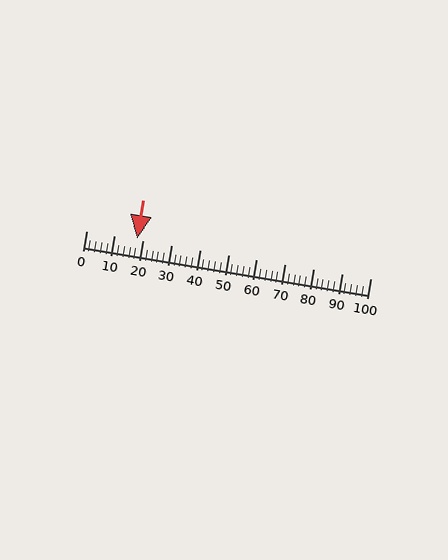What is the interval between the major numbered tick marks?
The major tick marks are spaced 10 units apart.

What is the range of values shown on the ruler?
The ruler shows values from 0 to 100.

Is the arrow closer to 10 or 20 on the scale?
The arrow is closer to 20.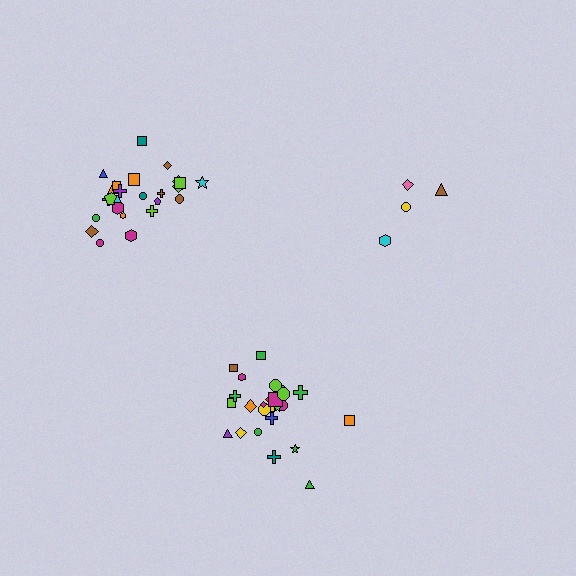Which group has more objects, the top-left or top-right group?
The top-left group.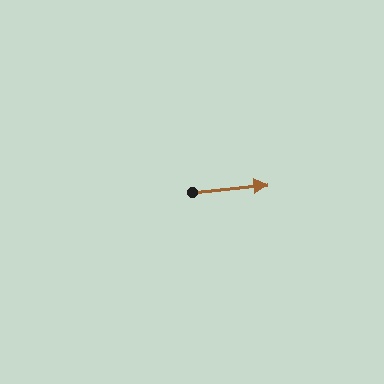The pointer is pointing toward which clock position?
Roughly 3 o'clock.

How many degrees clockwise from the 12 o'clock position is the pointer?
Approximately 84 degrees.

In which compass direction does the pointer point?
East.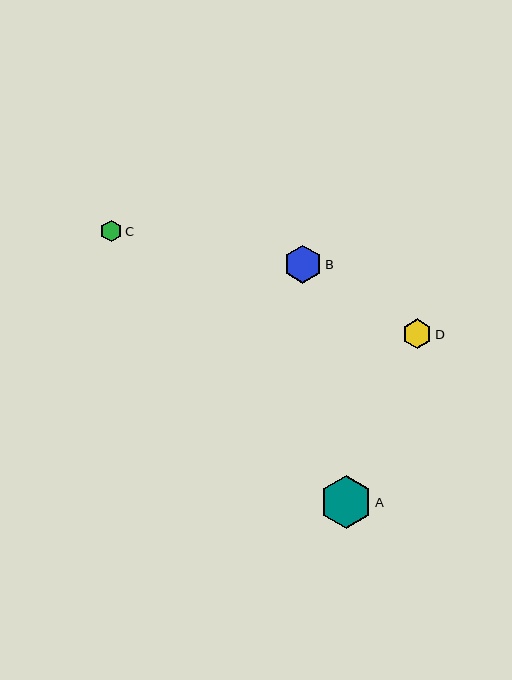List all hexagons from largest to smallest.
From largest to smallest: A, B, D, C.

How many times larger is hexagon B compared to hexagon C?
Hexagon B is approximately 1.8 times the size of hexagon C.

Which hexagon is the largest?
Hexagon A is the largest with a size of approximately 52 pixels.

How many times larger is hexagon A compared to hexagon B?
Hexagon A is approximately 1.4 times the size of hexagon B.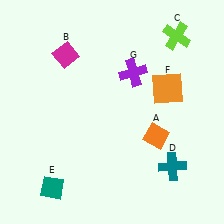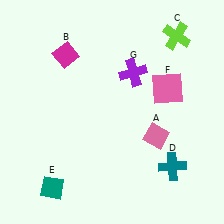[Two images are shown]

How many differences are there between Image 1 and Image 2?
There are 2 differences between the two images.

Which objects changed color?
A changed from orange to pink. F changed from orange to pink.